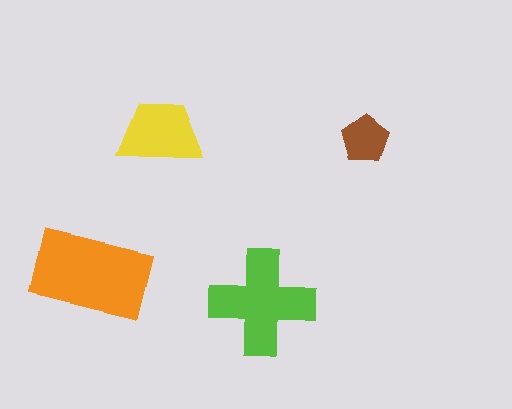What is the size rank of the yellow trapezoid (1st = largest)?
3rd.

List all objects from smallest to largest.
The brown pentagon, the yellow trapezoid, the lime cross, the orange rectangle.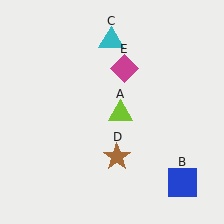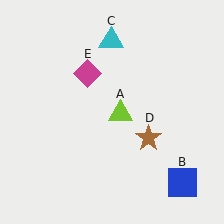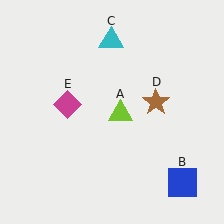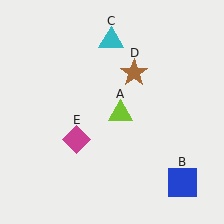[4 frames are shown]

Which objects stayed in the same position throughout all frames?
Lime triangle (object A) and blue square (object B) and cyan triangle (object C) remained stationary.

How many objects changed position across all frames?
2 objects changed position: brown star (object D), magenta diamond (object E).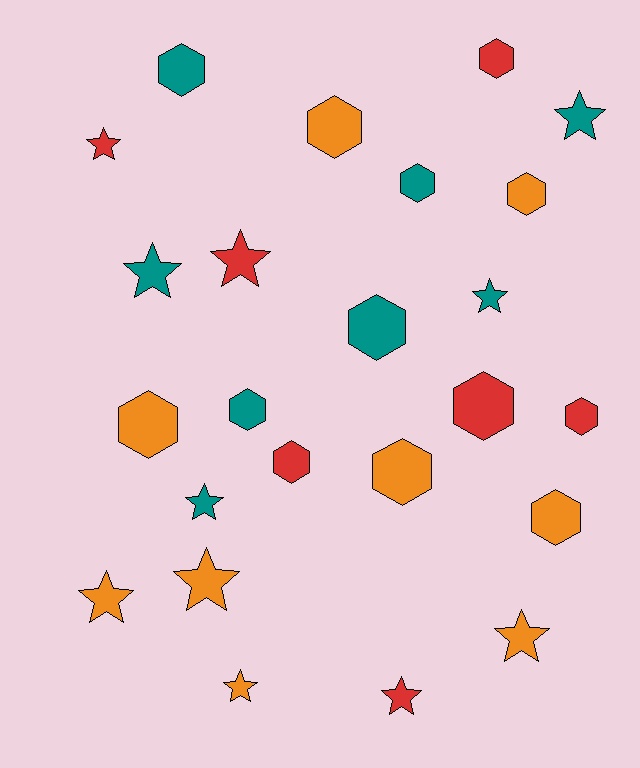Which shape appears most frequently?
Hexagon, with 13 objects.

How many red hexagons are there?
There are 4 red hexagons.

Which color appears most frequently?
Orange, with 9 objects.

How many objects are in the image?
There are 24 objects.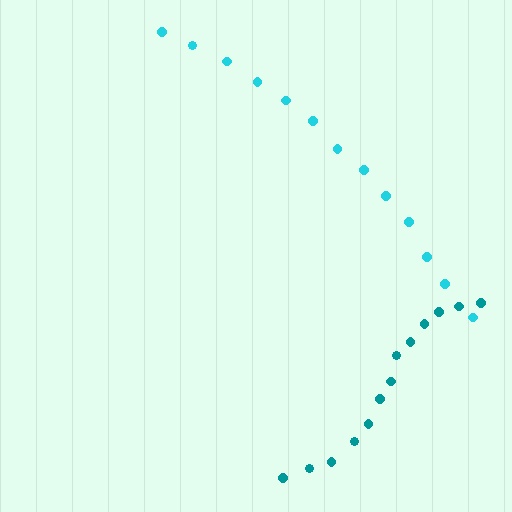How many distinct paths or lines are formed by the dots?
There are 2 distinct paths.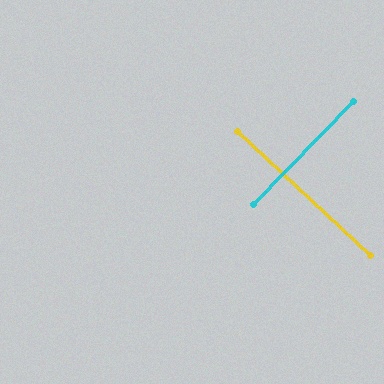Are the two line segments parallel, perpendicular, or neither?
Perpendicular — they meet at approximately 89°.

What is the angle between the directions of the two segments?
Approximately 89 degrees.